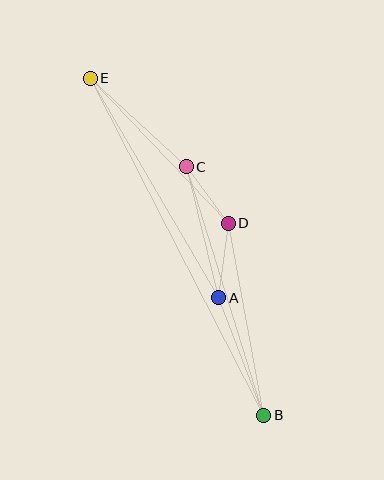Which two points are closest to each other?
Points C and D are closest to each other.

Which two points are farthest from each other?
Points B and E are farthest from each other.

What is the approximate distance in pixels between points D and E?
The distance between D and E is approximately 200 pixels.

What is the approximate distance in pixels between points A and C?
The distance between A and C is approximately 135 pixels.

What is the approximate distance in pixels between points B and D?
The distance between B and D is approximately 195 pixels.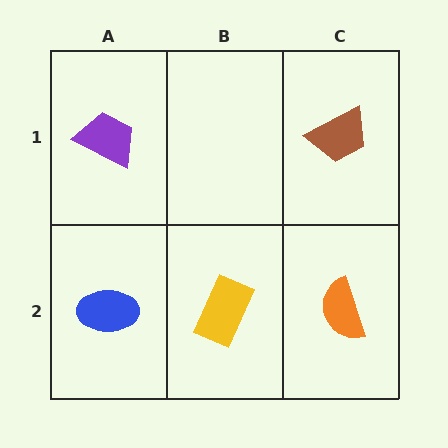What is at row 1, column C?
A brown trapezoid.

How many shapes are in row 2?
3 shapes.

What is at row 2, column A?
A blue ellipse.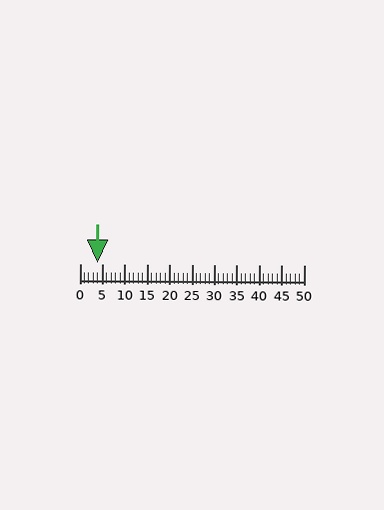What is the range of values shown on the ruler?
The ruler shows values from 0 to 50.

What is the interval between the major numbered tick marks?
The major tick marks are spaced 5 units apart.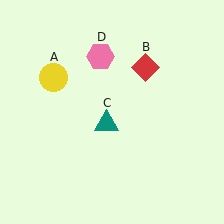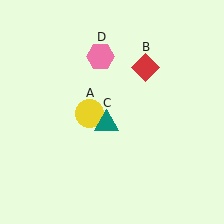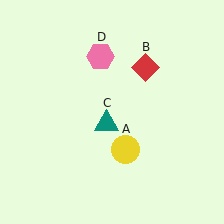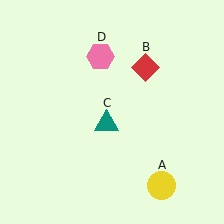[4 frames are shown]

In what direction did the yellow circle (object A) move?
The yellow circle (object A) moved down and to the right.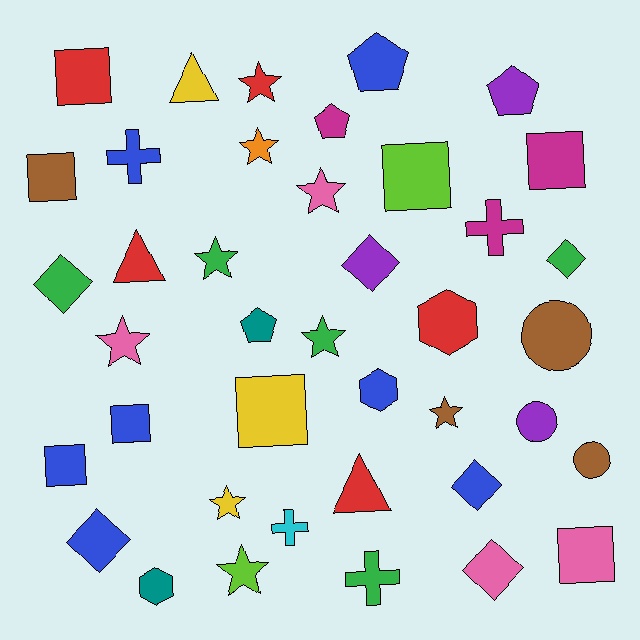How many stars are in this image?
There are 9 stars.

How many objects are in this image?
There are 40 objects.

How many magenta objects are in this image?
There are 3 magenta objects.